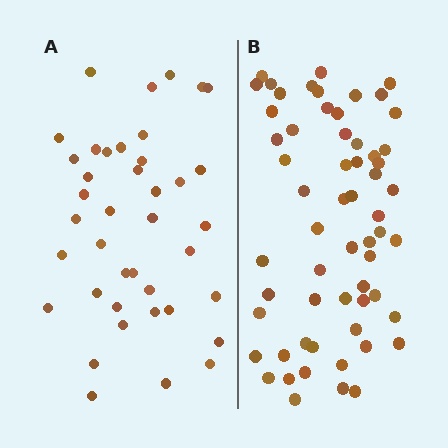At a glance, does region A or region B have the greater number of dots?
Region B (the right region) has more dots.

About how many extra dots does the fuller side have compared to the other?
Region B has approximately 20 more dots than region A.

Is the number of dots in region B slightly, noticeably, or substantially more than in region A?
Region B has substantially more. The ratio is roughly 1.5 to 1.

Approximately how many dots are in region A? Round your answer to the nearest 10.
About 40 dots.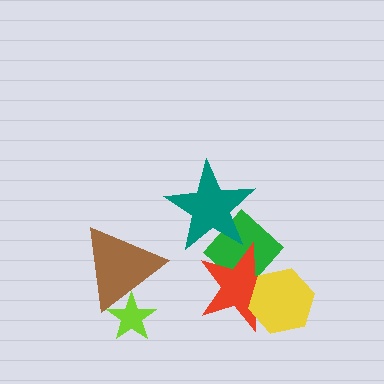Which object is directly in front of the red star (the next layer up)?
The teal star is directly in front of the red star.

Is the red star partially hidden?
Yes, it is partially covered by another shape.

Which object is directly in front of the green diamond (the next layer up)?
The red star is directly in front of the green diamond.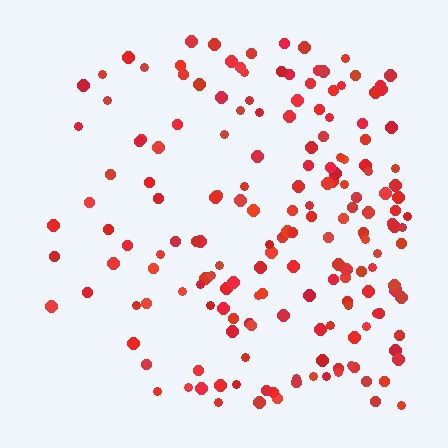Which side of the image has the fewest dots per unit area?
The left.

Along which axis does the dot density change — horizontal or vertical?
Horizontal.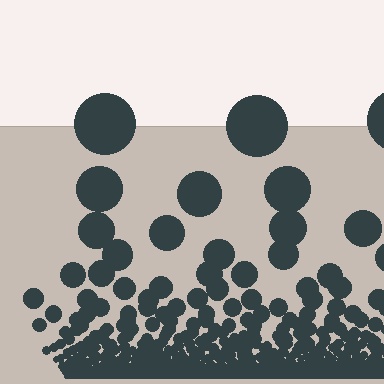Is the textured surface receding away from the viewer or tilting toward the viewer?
The surface appears to tilt toward the viewer. Texture elements get larger and sparser toward the top.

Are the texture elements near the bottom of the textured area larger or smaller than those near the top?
Smaller. The gradient is inverted — elements near the bottom are smaller and denser.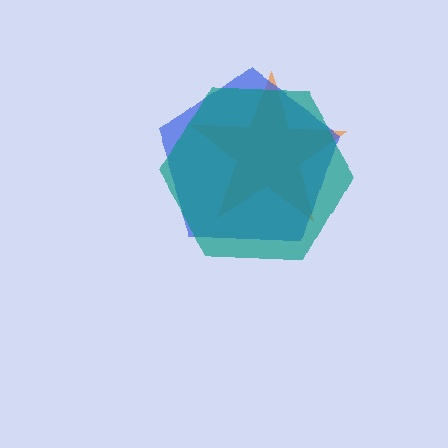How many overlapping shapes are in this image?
There are 3 overlapping shapes in the image.